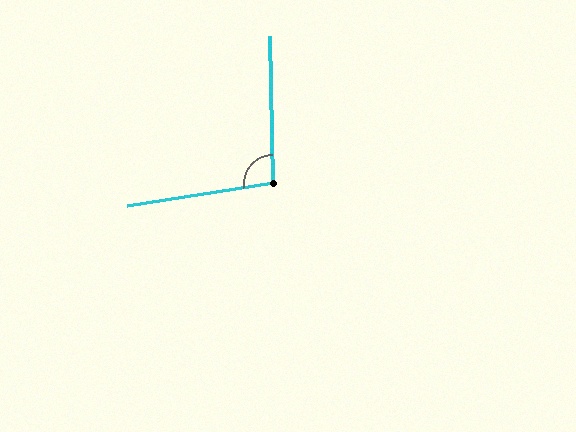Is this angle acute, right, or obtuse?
It is obtuse.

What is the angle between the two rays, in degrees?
Approximately 98 degrees.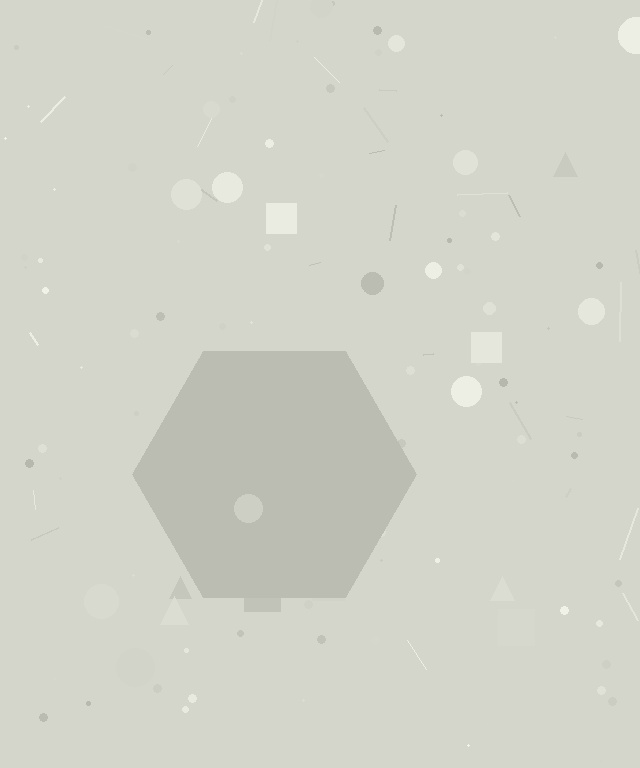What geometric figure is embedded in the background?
A hexagon is embedded in the background.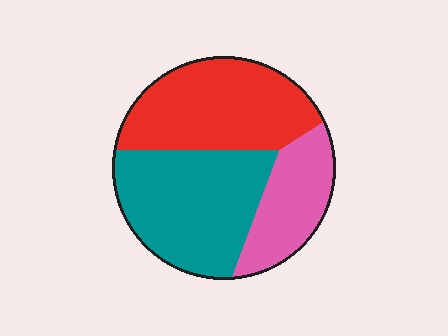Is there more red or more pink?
Red.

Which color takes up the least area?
Pink, at roughly 20%.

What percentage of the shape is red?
Red covers around 40% of the shape.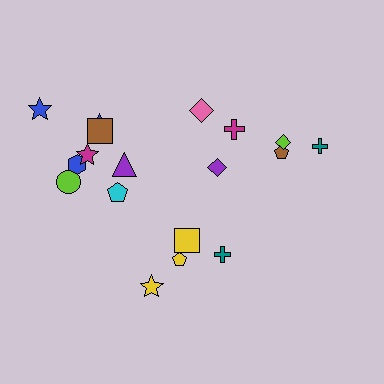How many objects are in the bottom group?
There are 4 objects.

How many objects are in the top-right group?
There are 6 objects.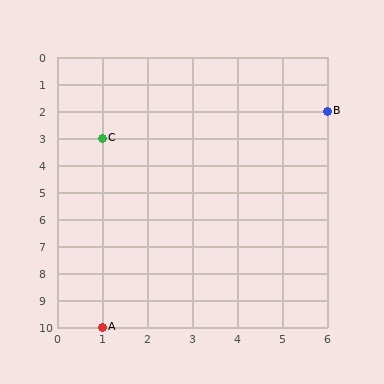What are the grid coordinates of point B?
Point B is at grid coordinates (6, 2).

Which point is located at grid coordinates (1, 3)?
Point C is at (1, 3).